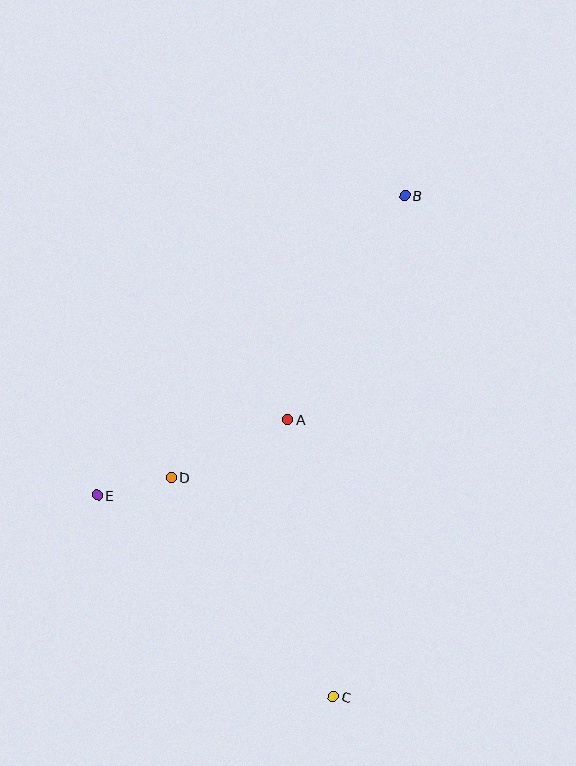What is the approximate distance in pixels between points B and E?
The distance between B and E is approximately 429 pixels.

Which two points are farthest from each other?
Points B and C are farthest from each other.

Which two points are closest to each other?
Points D and E are closest to each other.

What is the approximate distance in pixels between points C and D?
The distance between C and D is approximately 273 pixels.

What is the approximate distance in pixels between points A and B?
The distance between A and B is approximately 253 pixels.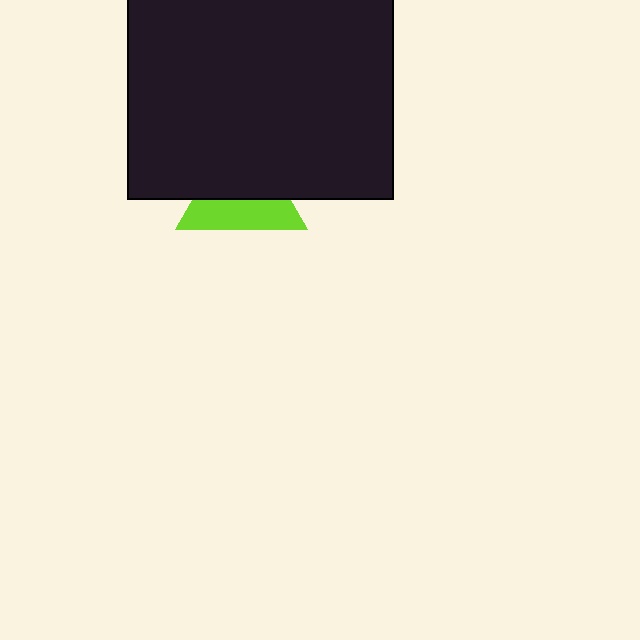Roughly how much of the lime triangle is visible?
About half of it is visible (roughly 45%).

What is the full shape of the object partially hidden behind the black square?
The partially hidden object is a lime triangle.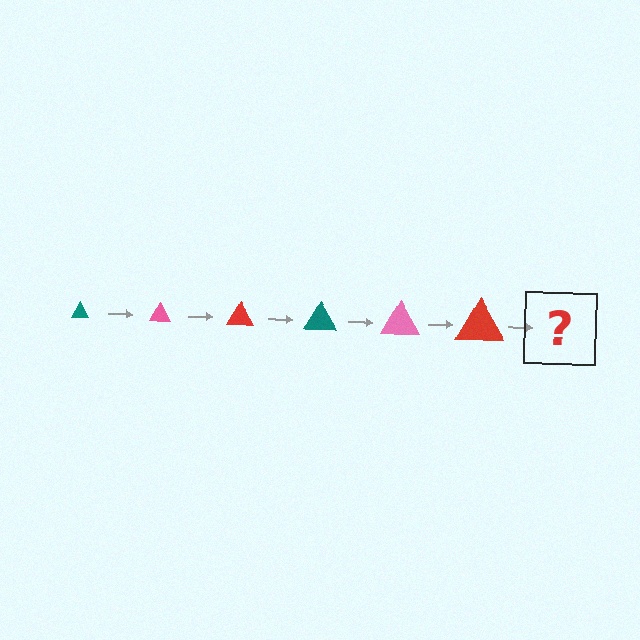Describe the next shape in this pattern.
It should be a teal triangle, larger than the previous one.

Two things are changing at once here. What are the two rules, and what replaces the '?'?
The two rules are that the triangle grows larger each step and the color cycles through teal, pink, and red. The '?' should be a teal triangle, larger than the previous one.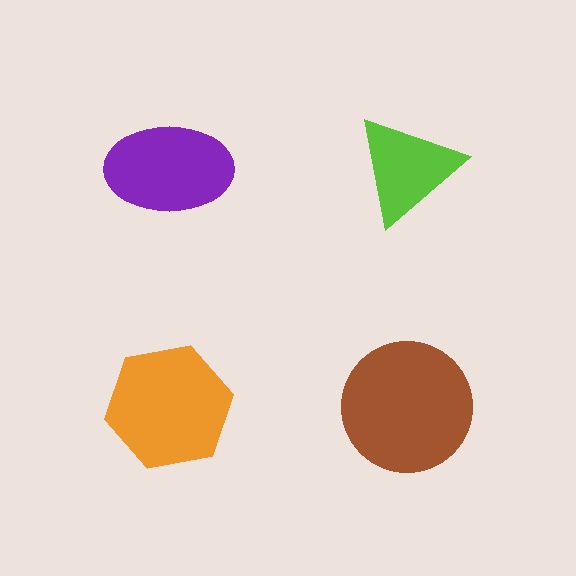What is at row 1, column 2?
A lime triangle.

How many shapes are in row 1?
2 shapes.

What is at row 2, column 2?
A brown circle.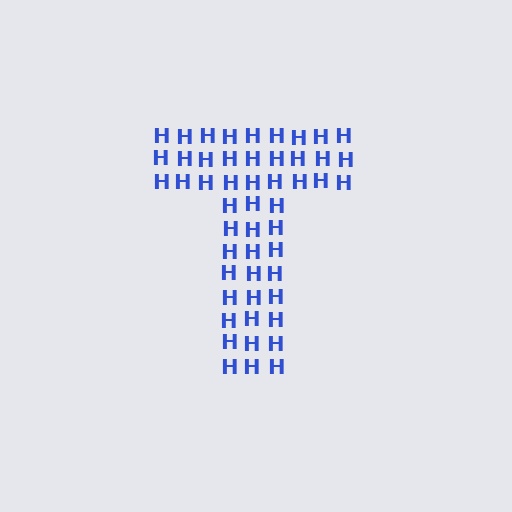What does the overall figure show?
The overall figure shows the letter T.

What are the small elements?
The small elements are letter H's.